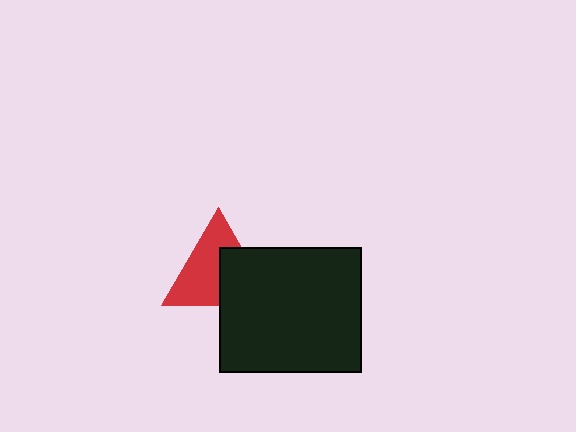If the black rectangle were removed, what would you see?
You would see the complete red triangle.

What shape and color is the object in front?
The object in front is a black rectangle.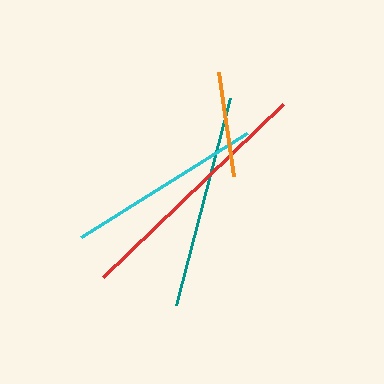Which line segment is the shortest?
The orange line is the shortest at approximately 105 pixels.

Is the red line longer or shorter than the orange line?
The red line is longer than the orange line.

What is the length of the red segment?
The red segment is approximately 250 pixels long.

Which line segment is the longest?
The red line is the longest at approximately 250 pixels.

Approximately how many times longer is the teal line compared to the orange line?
The teal line is approximately 2.0 times the length of the orange line.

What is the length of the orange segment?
The orange segment is approximately 105 pixels long.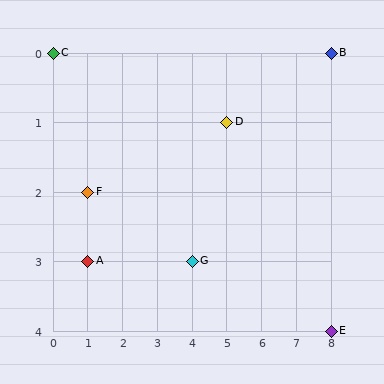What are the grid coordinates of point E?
Point E is at grid coordinates (8, 4).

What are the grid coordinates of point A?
Point A is at grid coordinates (1, 3).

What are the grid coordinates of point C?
Point C is at grid coordinates (0, 0).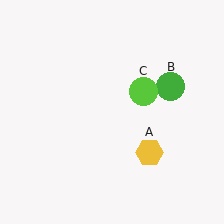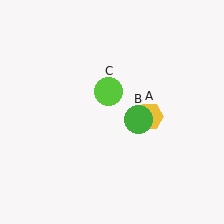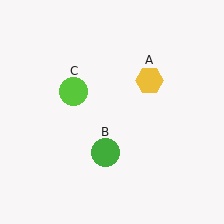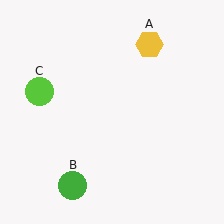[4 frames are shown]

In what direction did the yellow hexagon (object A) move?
The yellow hexagon (object A) moved up.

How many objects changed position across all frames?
3 objects changed position: yellow hexagon (object A), green circle (object B), lime circle (object C).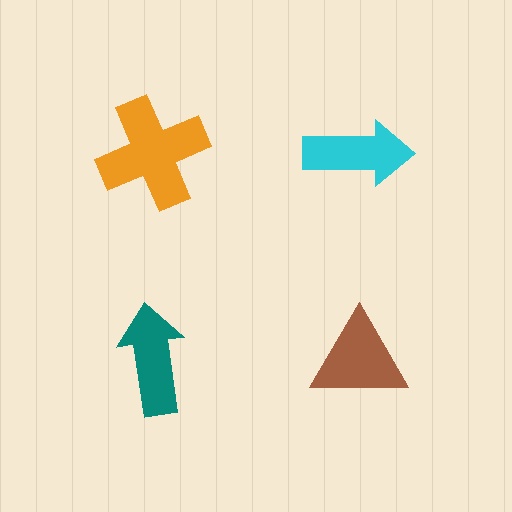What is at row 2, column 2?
A brown triangle.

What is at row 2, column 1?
A teal arrow.